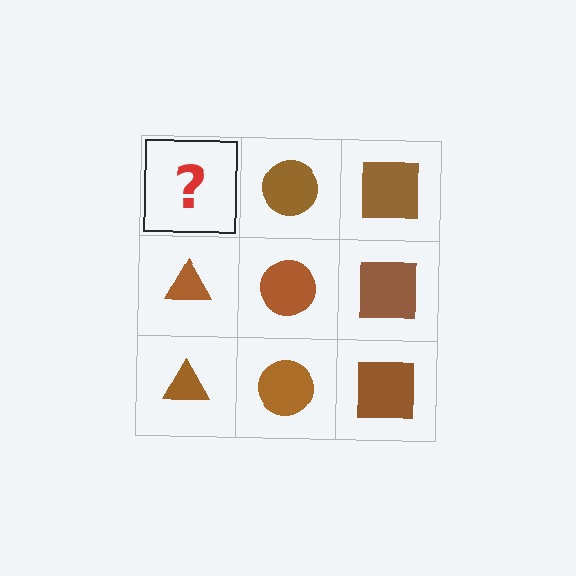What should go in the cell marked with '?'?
The missing cell should contain a brown triangle.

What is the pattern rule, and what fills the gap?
The rule is that each column has a consistent shape. The gap should be filled with a brown triangle.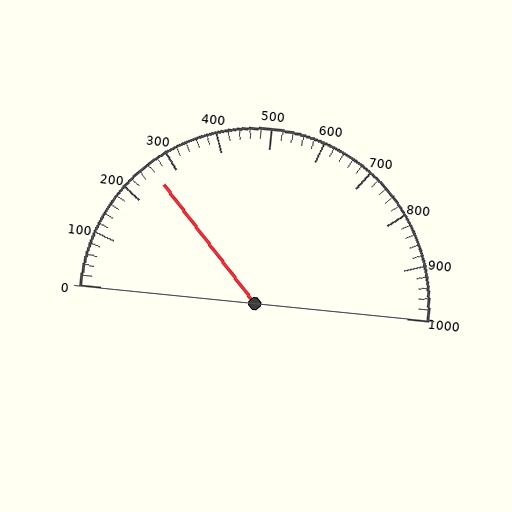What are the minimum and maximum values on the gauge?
The gauge ranges from 0 to 1000.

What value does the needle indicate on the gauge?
The needle indicates approximately 260.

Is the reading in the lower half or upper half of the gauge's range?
The reading is in the lower half of the range (0 to 1000).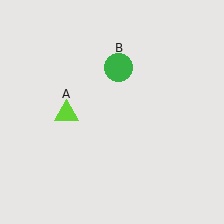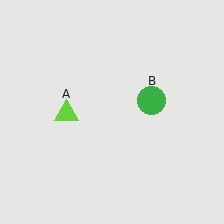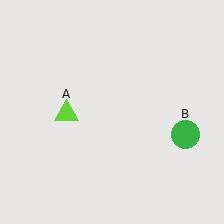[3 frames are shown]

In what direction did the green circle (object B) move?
The green circle (object B) moved down and to the right.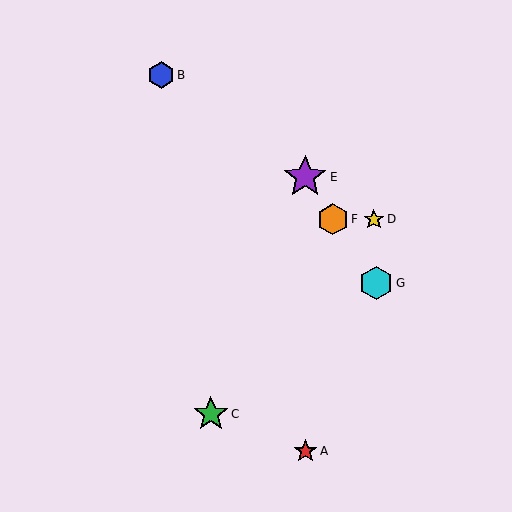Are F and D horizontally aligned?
Yes, both are at y≈219.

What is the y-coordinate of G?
Object G is at y≈283.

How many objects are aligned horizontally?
2 objects (D, F) are aligned horizontally.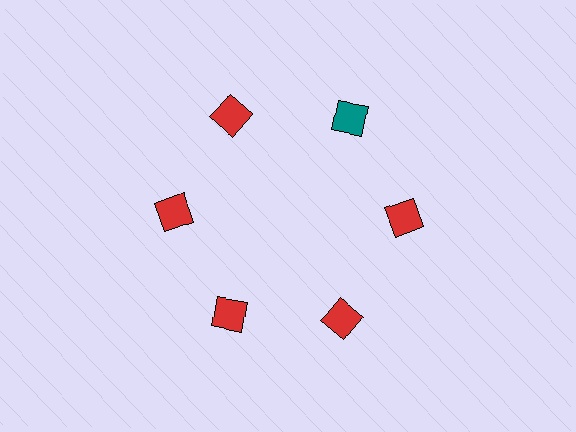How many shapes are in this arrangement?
There are 6 shapes arranged in a ring pattern.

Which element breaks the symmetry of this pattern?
The teal diamond at roughly the 1 o'clock position breaks the symmetry. All other shapes are red diamonds.